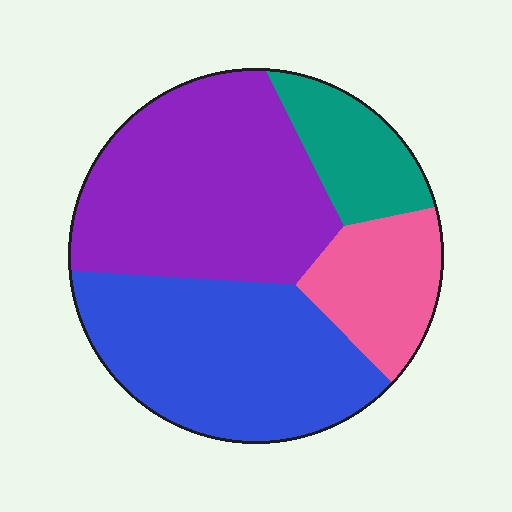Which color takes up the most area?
Purple, at roughly 40%.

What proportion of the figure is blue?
Blue covers roughly 35% of the figure.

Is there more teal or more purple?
Purple.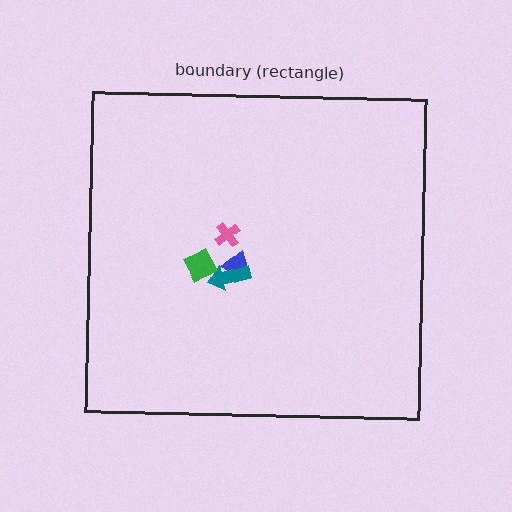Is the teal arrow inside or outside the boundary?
Inside.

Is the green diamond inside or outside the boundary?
Inside.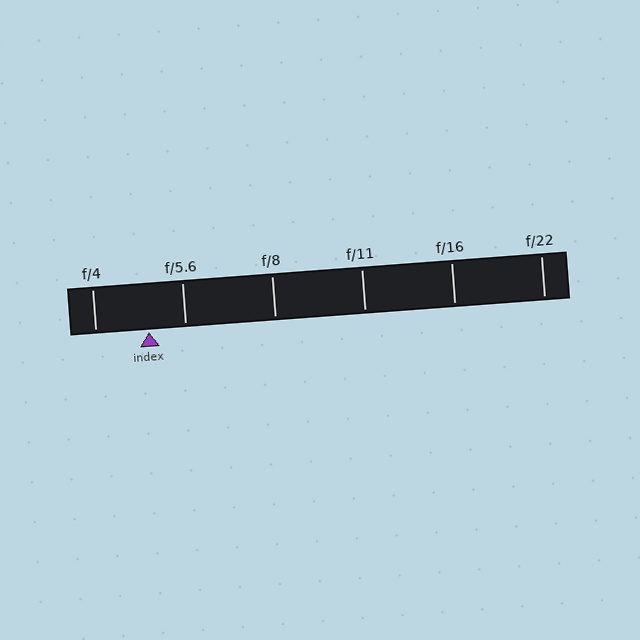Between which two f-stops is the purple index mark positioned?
The index mark is between f/4 and f/5.6.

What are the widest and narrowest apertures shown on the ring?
The widest aperture shown is f/4 and the narrowest is f/22.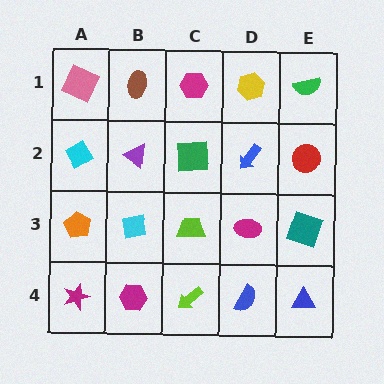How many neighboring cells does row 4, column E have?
2.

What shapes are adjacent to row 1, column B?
A purple triangle (row 2, column B), a pink square (row 1, column A), a magenta hexagon (row 1, column C).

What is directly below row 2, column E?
A teal square.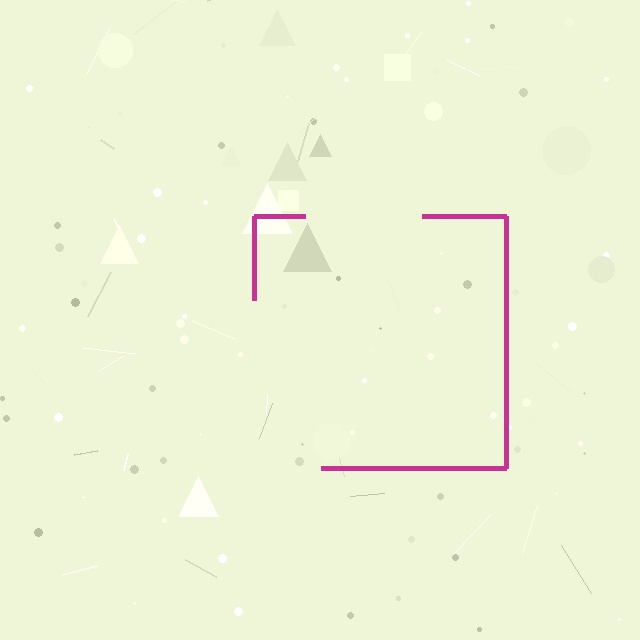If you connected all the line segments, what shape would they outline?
They would outline a square.